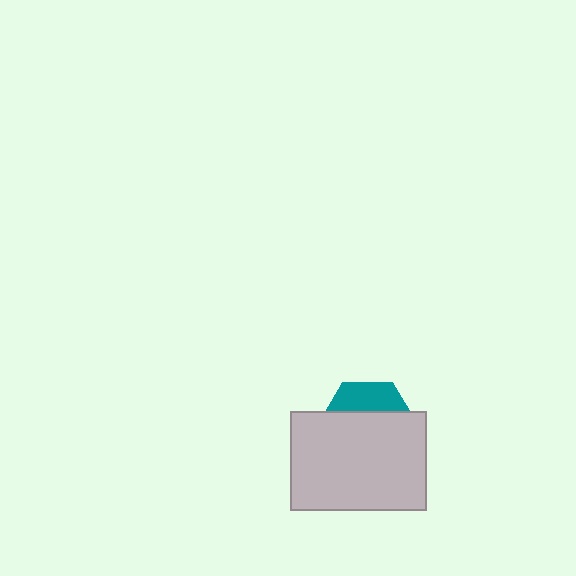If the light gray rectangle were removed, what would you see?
You would see the complete teal hexagon.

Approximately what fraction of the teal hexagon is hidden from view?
Roughly 70% of the teal hexagon is hidden behind the light gray rectangle.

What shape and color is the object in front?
The object in front is a light gray rectangle.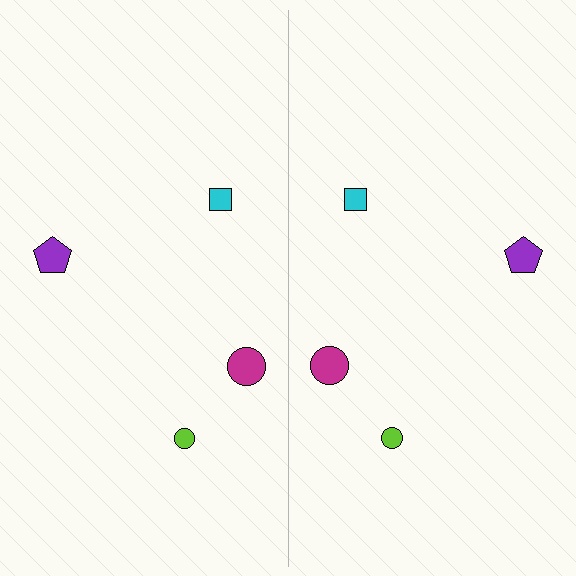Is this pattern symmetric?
Yes, this pattern has bilateral (reflection) symmetry.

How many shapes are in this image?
There are 8 shapes in this image.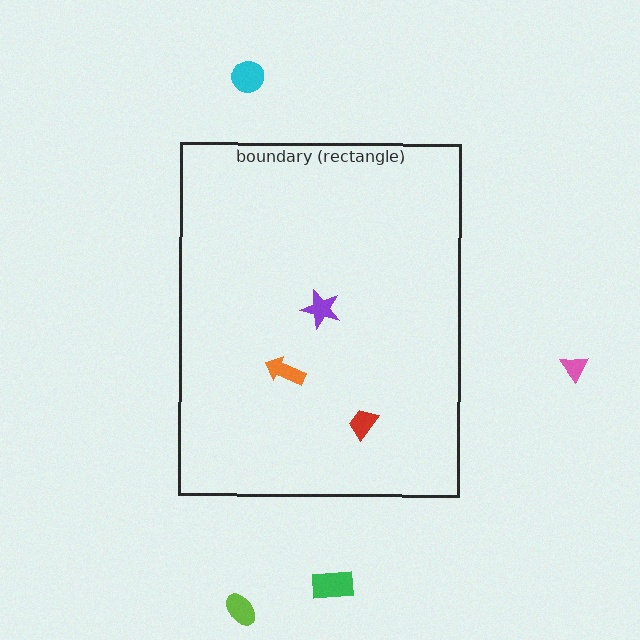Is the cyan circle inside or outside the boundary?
Outside.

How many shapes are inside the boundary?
3 inside, 4 outside.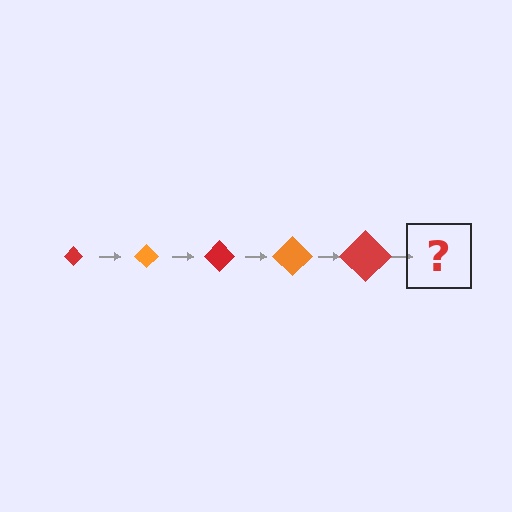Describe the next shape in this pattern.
It should be an orange diamond, larger than the previous one.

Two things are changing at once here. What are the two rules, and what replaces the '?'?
The two rules are that the diamond grows larger each step and the color cycles through red and orange. The '?' should be an orange diamond, larger than the previous one.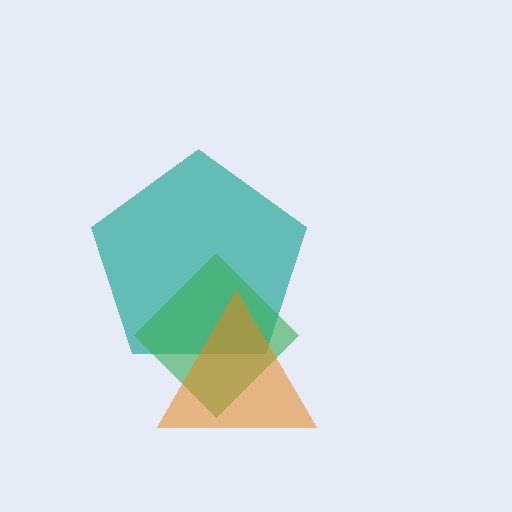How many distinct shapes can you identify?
There are 3 distinct shapes: a teal pentagon, a green diamond, an orange triangle.